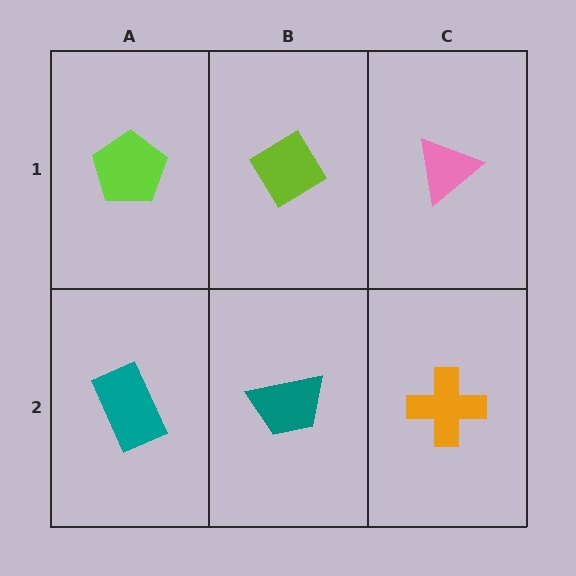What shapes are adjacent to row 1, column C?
An orange cross (row 2, column C), a lime diamond (row 1, column B).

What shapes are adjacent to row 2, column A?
A lime pentagon (row 1, column A), a teal trapezoid (row 2, column B).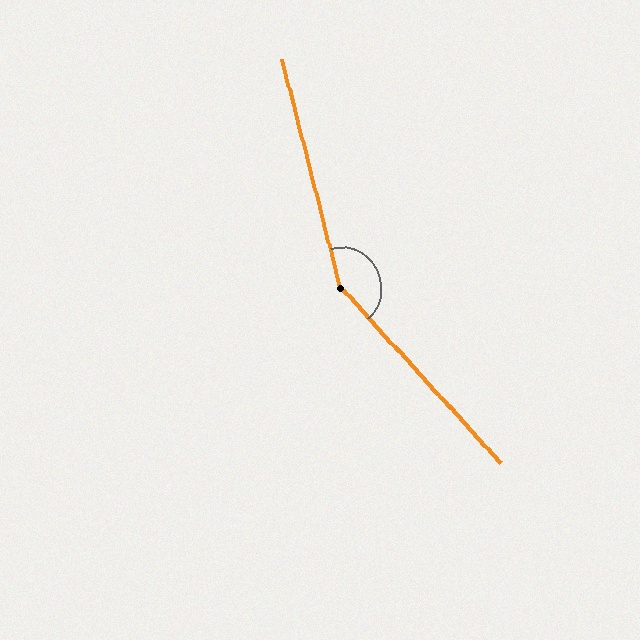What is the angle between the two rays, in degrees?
Approximately 152 degrees.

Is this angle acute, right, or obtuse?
It is obtuse.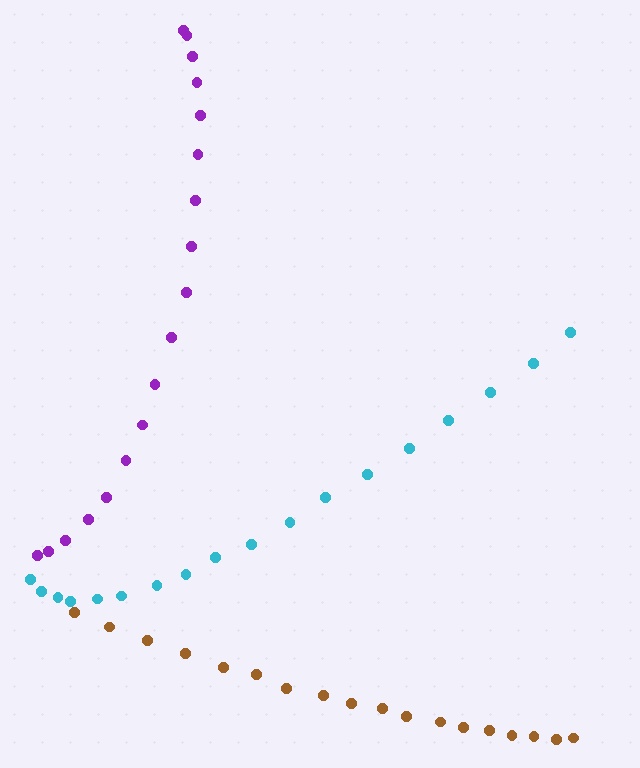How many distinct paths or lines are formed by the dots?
There are 3 distinct paths.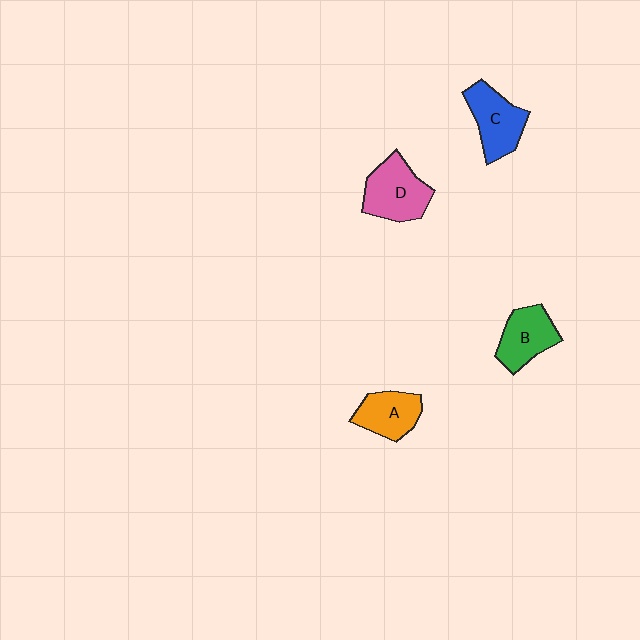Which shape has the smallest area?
Shape A (orange).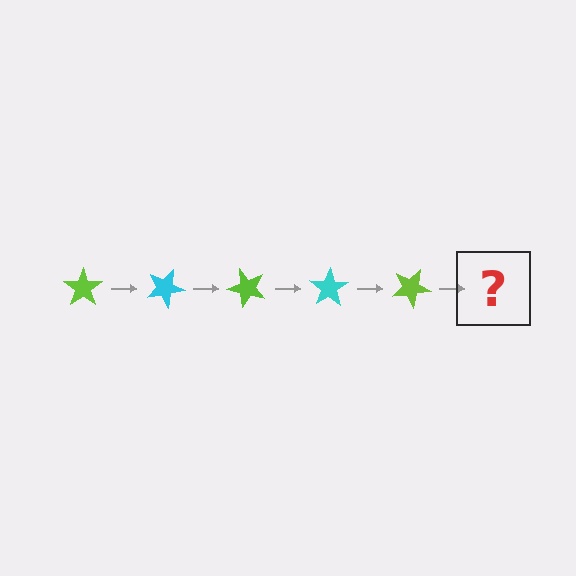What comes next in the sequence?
The next element should be a cyan star, rotated 125 degrees from the start.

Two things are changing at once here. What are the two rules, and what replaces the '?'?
The two rules are that it rotates 25 degrees each step and the color cycles through lime and cyan. The '?' should be a cyan star, rotated 125 degrees from the start.